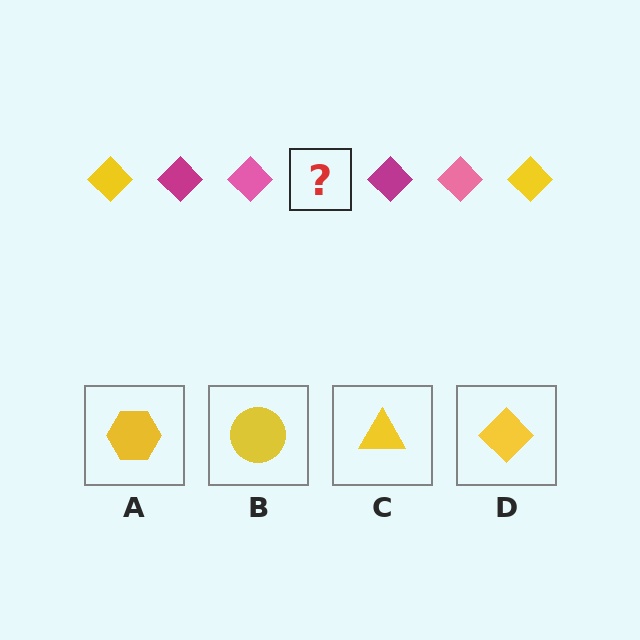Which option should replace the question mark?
Option D.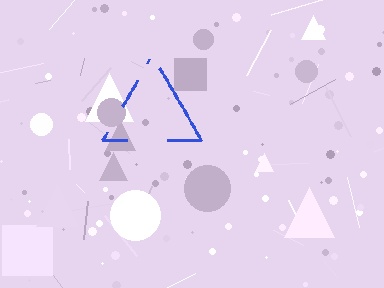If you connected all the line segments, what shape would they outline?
They would outline a triangle.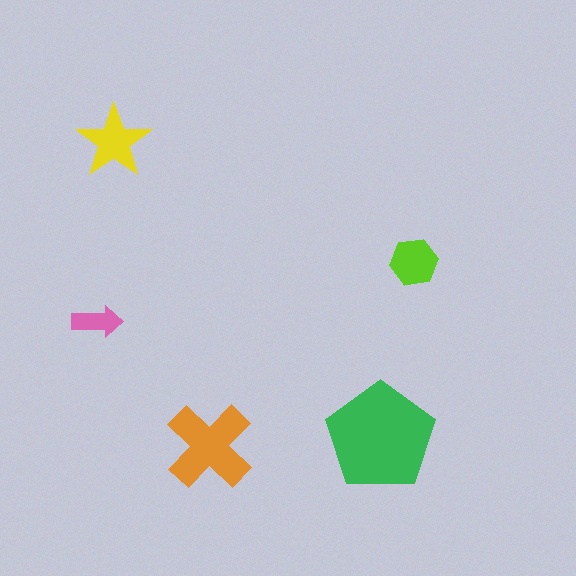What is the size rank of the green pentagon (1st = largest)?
1st.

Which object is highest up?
The yellow star is topmost.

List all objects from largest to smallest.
The green pentagon, the orange cross, the yellow star, the lime hexagon, the pink arrow.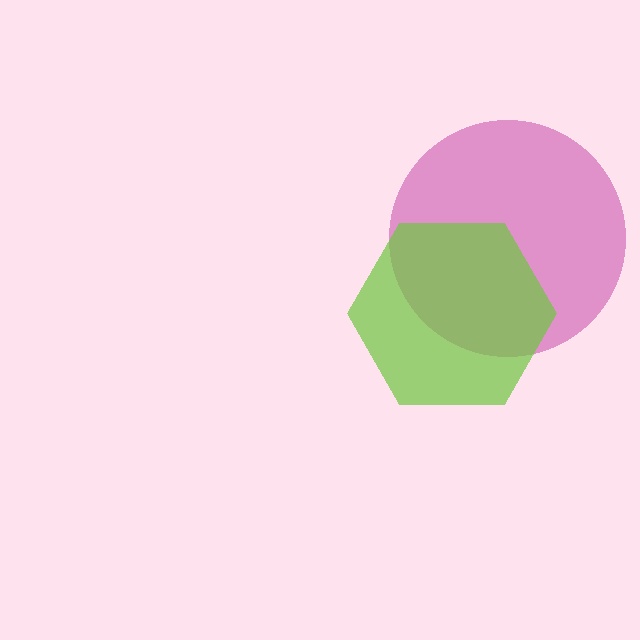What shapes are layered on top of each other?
The layered shapes are: a magenta circle, a lime hexagon.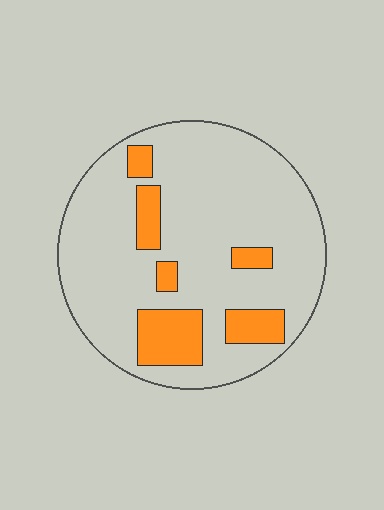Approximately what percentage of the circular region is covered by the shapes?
Approximately 15%.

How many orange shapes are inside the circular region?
6.